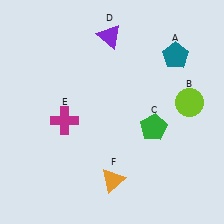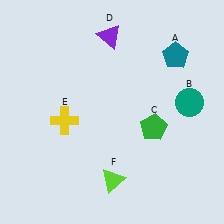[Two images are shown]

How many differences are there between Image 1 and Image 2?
There are 3 differences between the two images.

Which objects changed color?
B changed from lime to teal. E changed from magenta to yellow. F changed from orange to lime.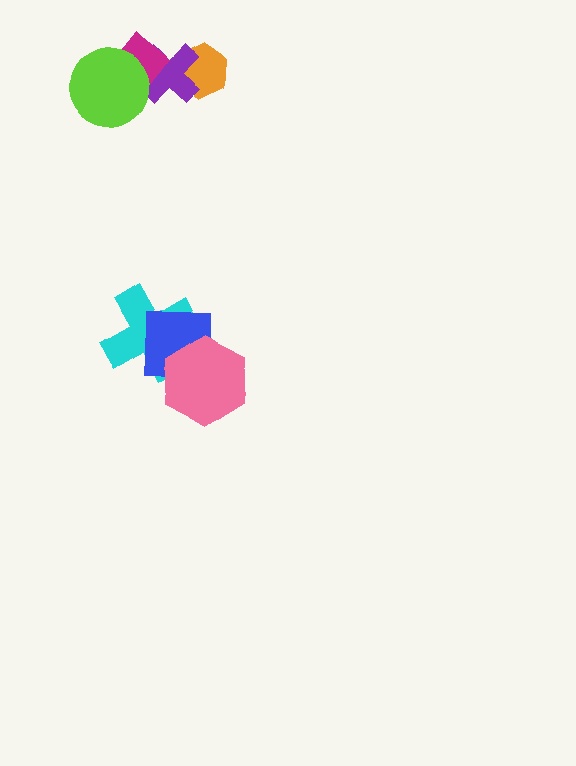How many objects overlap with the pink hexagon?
2 objects overlap with the pink hexagon.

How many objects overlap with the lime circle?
2 objects overlap with the lime circle.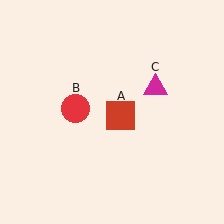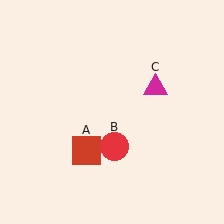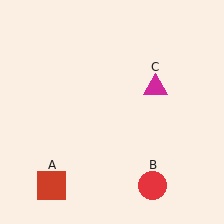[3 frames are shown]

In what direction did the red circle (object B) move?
The red circle (object B) moved down and to the right.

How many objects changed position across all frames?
2 objects changed position: red square (object A), red circle (object B).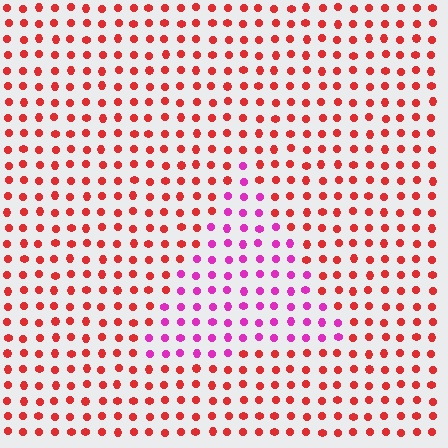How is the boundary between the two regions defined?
The boundary is defined purely by a slight shift in hue (about 48 degrees). Spacing, size, and orientation are identical on both sides.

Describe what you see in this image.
The image is filled with small red elements in a uniform arrangement. A triangle-shaped region is visible where the elements are tinted to a slightly different hue, forming a subtle color boundary.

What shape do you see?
I see a triangle.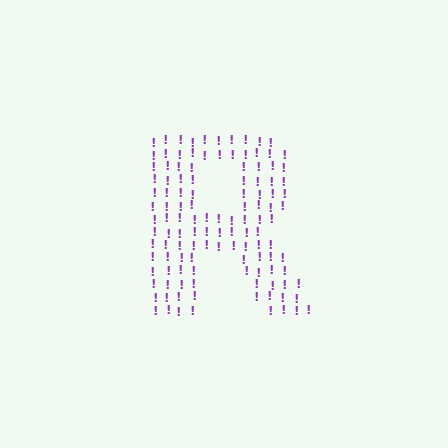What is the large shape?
The large shape is the letter R.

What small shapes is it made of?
It is made of small exclamation marks.